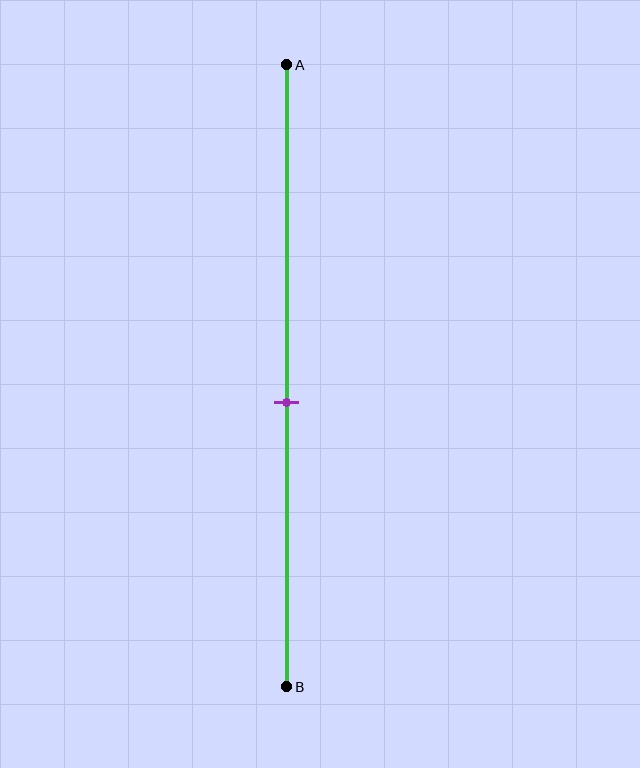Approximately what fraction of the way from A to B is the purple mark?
The purple mark is approximately 55% of the way from A to B.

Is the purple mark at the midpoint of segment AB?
No, the mark is at about 55% from A, not at the 50% midpoint.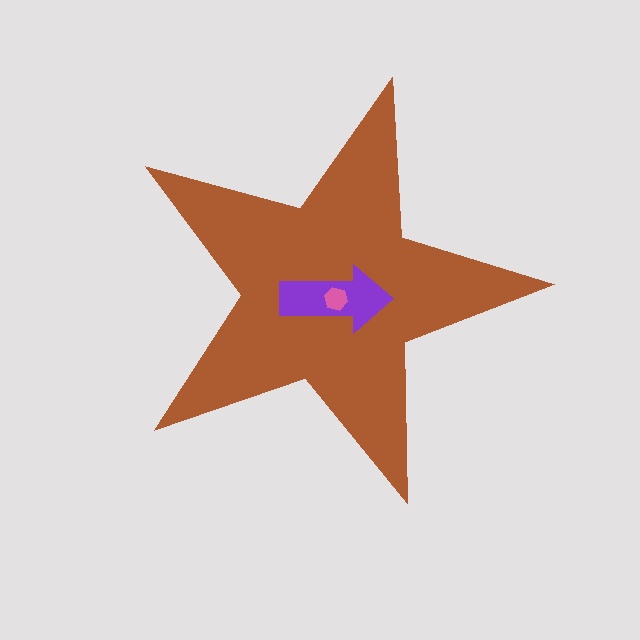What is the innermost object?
The pink hexagon.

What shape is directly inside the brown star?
The purple arrow.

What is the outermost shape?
The brown star.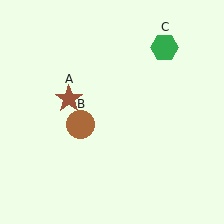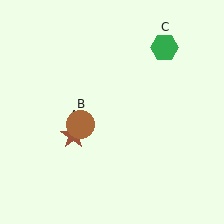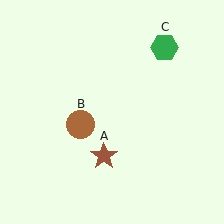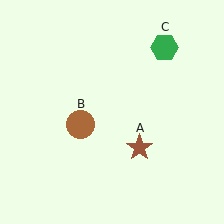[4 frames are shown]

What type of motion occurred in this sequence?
The brown star (object A) rotated counterclockwise around the center of the scene.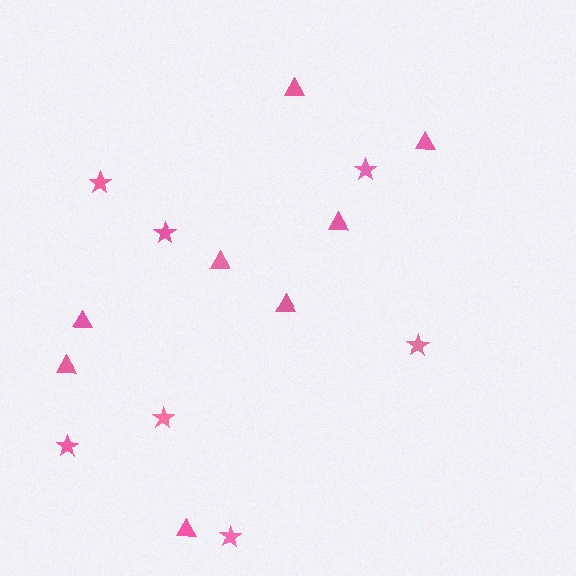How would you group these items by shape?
There are 2 groups: one group of stars (7) and one group of triangles (8).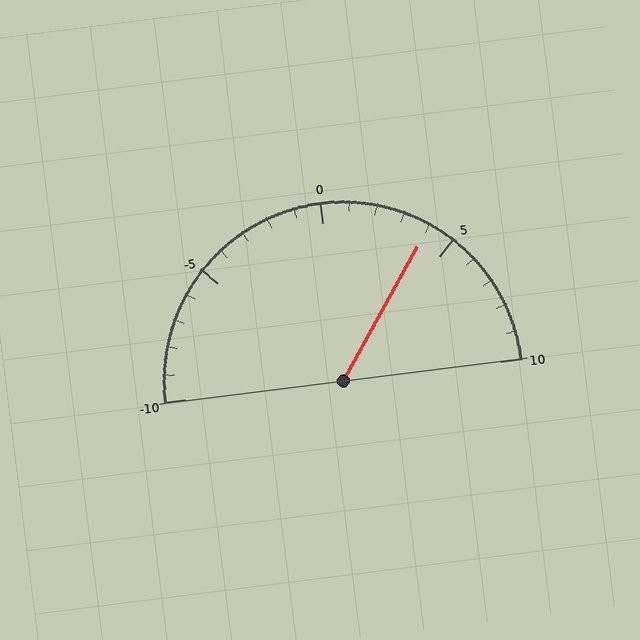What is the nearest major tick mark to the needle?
The nearest major tick mark is 5.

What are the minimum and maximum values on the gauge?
The gauge ranges from -10 to 10.